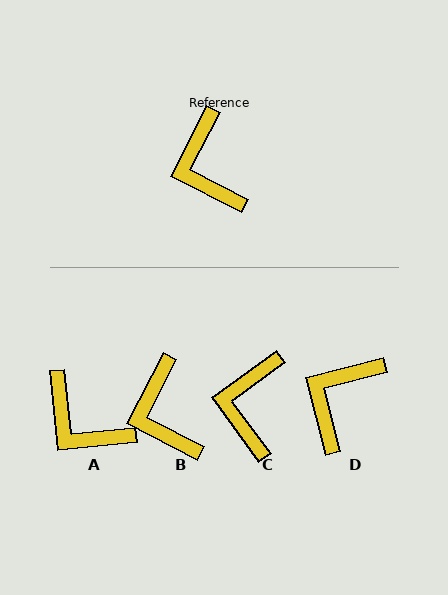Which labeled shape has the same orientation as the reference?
B.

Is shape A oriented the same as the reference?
No, it is off by about 33 degrees.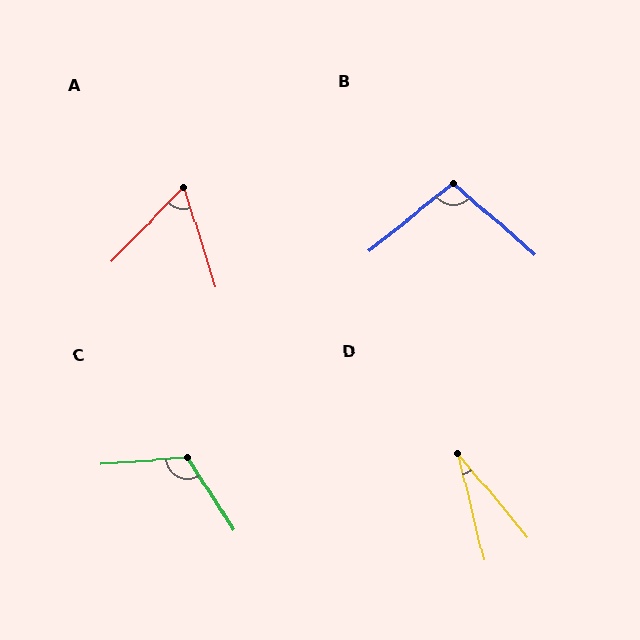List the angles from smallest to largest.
D (26°), A (62°), B (100°), C (118°).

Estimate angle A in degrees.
Approximately 62 degrees.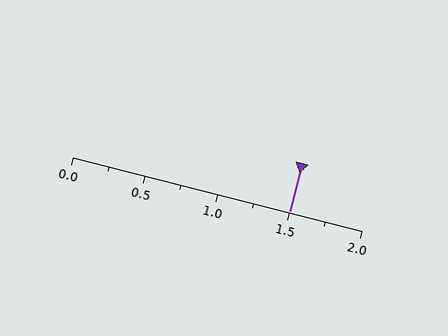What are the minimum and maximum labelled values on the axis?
The axis runs from 0.0 to 2.0.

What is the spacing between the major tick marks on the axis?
The major ticks are spaced 0.5 apart.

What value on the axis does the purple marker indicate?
The marker indicates approximately 1.5.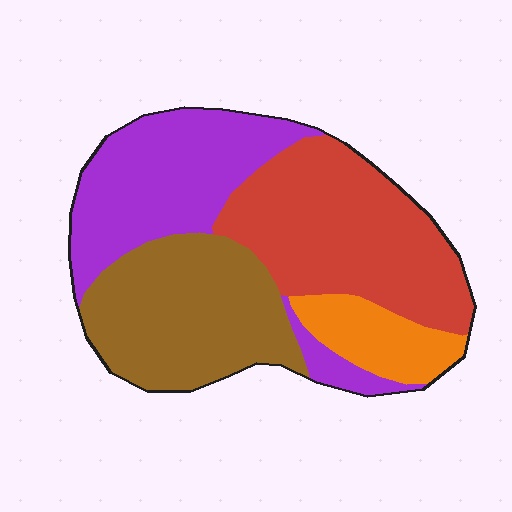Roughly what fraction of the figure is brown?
Brown takes up between a quarter and a half of the figure.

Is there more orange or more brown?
Brown.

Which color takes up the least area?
Orange, at roughly 10%.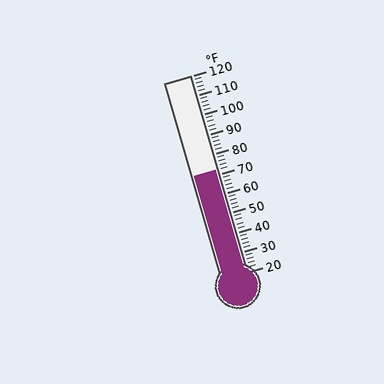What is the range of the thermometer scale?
The thermometer scale ranges from 20°F to 120°F.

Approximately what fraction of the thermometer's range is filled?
The thermometer is filled to approximately 50% of its range.